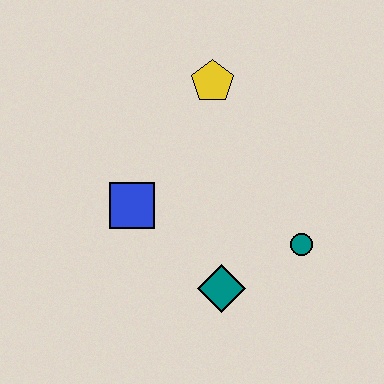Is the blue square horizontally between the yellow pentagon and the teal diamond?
No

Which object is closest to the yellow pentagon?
The blue square is closest to the yellow pentagon.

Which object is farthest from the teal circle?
The yellow pentagon is farthest from the teal circle.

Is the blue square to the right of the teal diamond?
No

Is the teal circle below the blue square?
Yes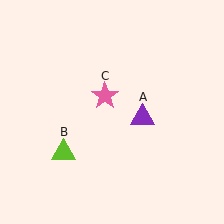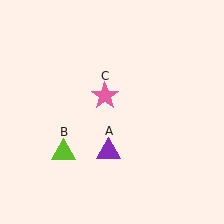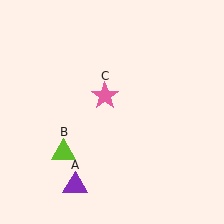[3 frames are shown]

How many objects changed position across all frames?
1 object changed position: purple triangle (object A).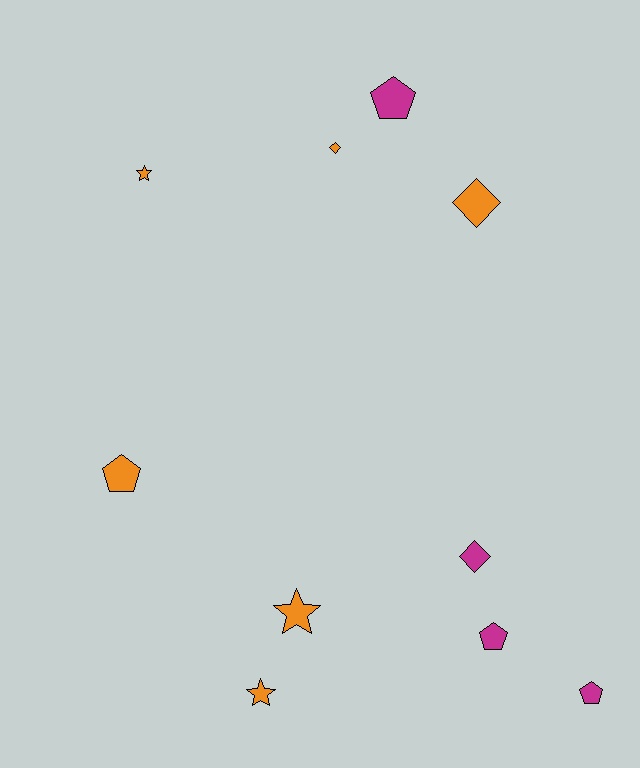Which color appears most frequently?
Orange, with 6 objects.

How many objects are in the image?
There are 10 objects.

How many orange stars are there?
There are 3 orange stars.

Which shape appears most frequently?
Pentagon, with 4 objects.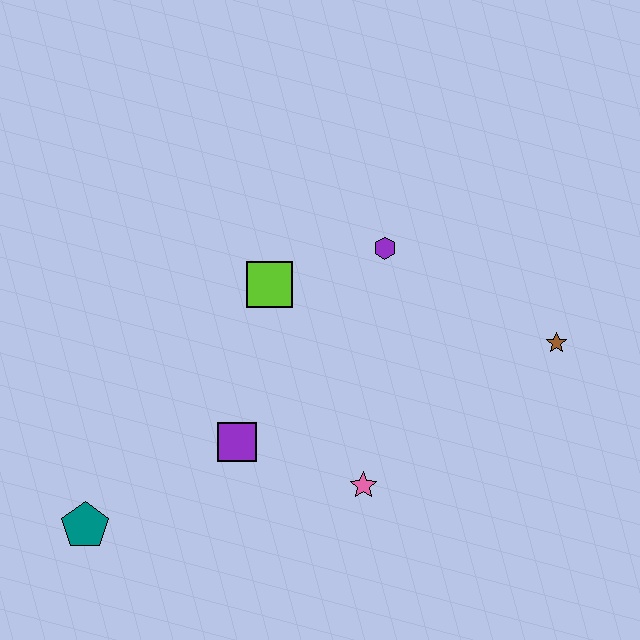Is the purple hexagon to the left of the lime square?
No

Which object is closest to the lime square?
The purple hexagon is closest to the lime square.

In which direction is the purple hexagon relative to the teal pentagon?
The purple hexagon is to the right of the teal pentagon.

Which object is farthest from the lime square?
The teal pentagon is farthest from the lime square.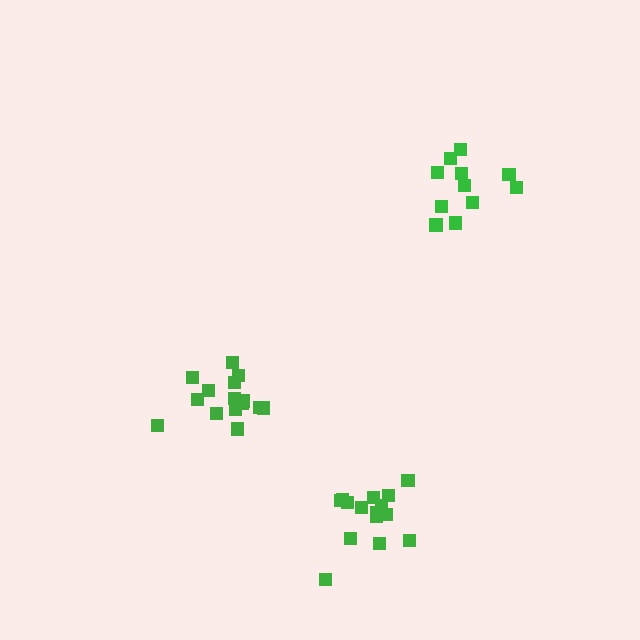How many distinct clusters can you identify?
There are 3 distinct clusters.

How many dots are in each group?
Group 1: 11 dots, Group 2: 15 dots, Group 3: 15 dots (41 total).